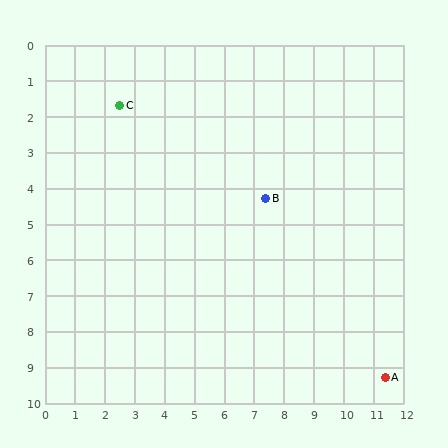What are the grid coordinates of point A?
Point A is at approximately (11.4, 9.3).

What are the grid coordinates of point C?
Point C is at approximately (2.5, 1.7).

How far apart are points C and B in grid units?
Points C and B are about 5.5 grid units apart.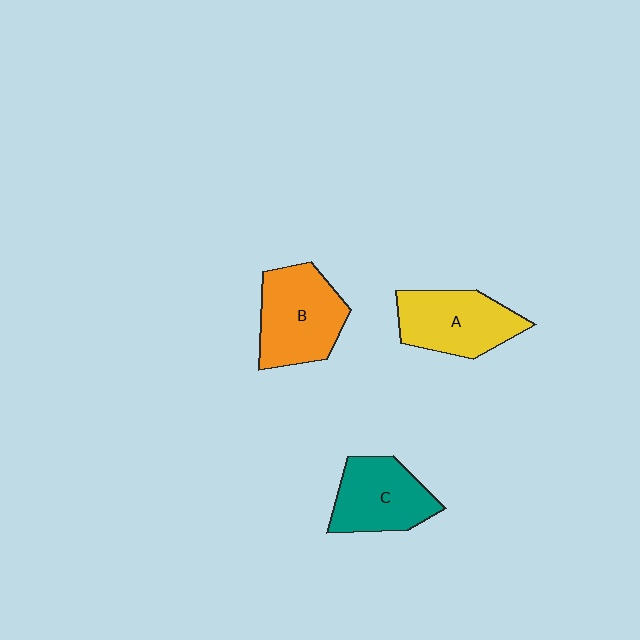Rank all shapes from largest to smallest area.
From largest to smallest: B (orange), A (yellow), C (teal).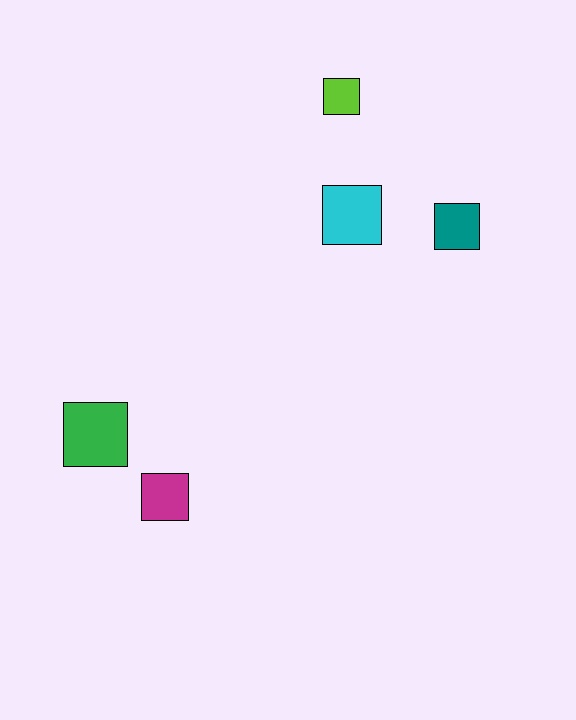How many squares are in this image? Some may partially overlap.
There are 5 squares.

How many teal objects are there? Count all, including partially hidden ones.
There is 1 teal object.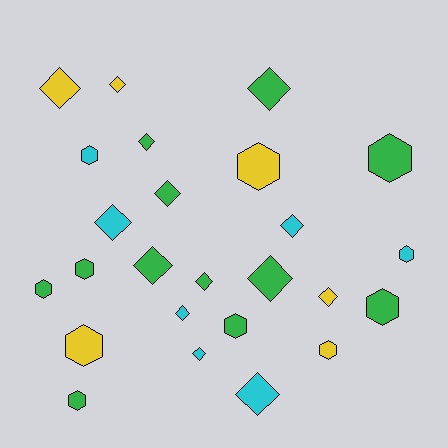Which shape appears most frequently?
Diamond, with 14 objects.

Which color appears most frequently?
Green, with 12 objects.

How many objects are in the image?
There are 25 objects.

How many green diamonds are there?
There are 6 green diamonds.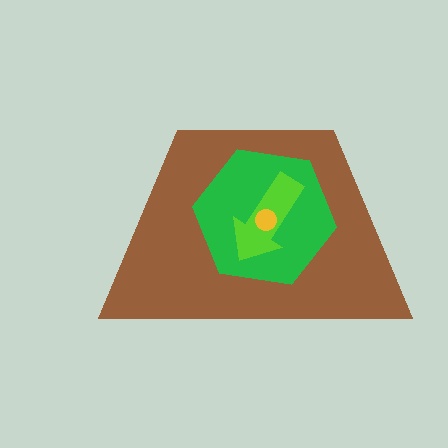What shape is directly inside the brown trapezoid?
The green hexagon.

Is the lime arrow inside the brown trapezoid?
Yes.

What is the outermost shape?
The brown trapezoid.